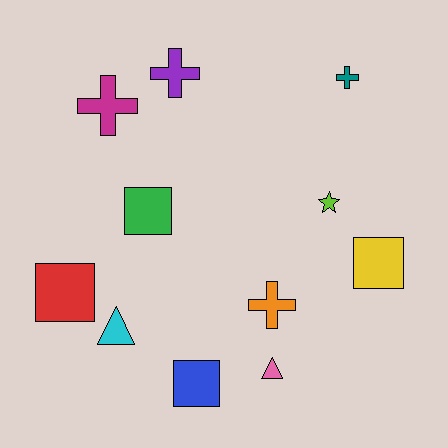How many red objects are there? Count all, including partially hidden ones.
There is 1 red object.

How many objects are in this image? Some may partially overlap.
There are 11 objects.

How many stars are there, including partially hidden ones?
There is 1 star.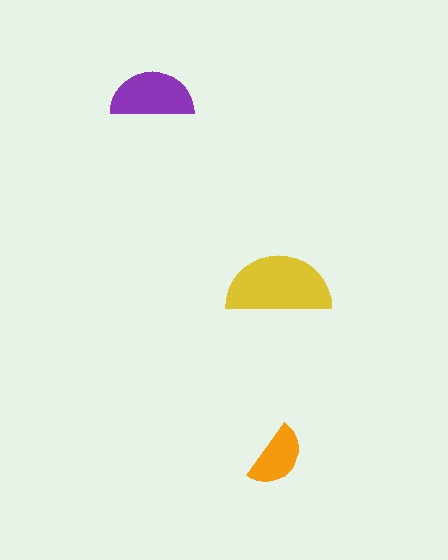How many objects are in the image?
There are 3 objects in the image.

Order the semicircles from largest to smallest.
the yellow one, the purple one, the orange one.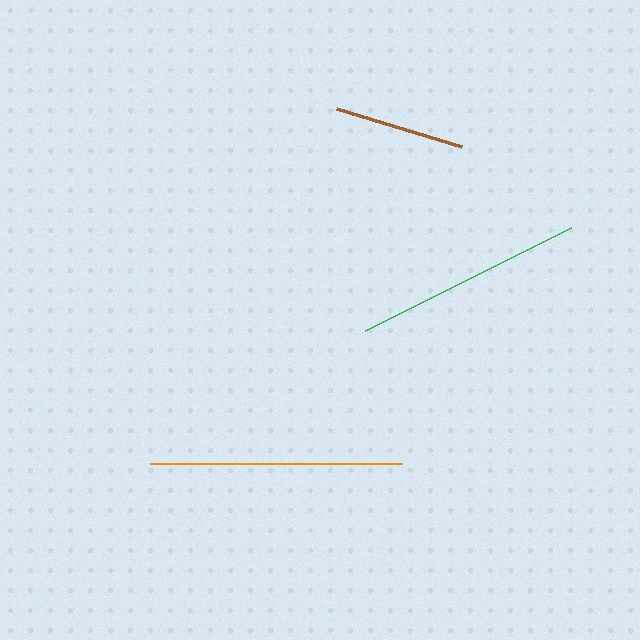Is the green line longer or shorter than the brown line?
The green line is longer than the brown line.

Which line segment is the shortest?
The brown line is the shortest at approximately 131 pixels.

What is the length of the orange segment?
The orange segment is approximately 252 pixels long.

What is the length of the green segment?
The green segment is approximately 230 pixels long.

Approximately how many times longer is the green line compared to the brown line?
The green line is approximately 1.8 times the length of the brown line.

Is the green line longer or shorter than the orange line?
The orange line is longer than the green line.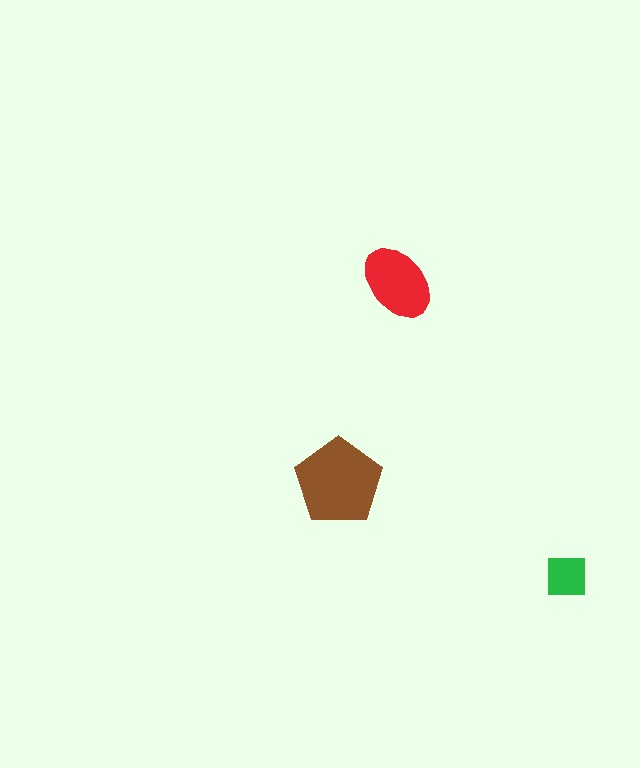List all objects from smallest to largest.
The green square, the red ellipse, the brown pentagon.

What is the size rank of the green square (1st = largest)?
3rd.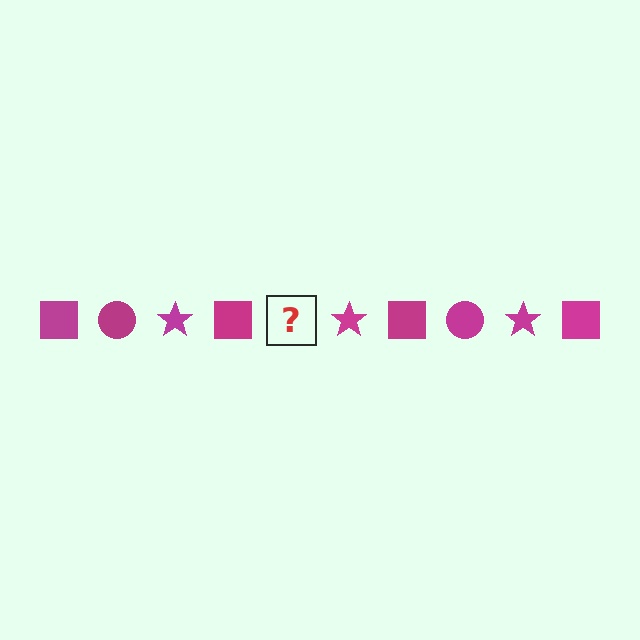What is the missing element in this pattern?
The missing element is a magenta circle.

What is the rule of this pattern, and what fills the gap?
The rule is that the pattern cycles through square, circle, star shapes in magenta. The gap should be filled with a magenta circle.